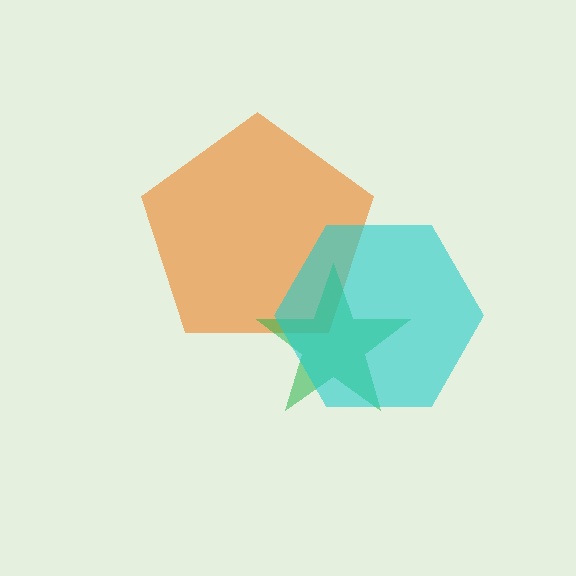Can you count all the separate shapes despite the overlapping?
Yes, there are 3 separate shapes.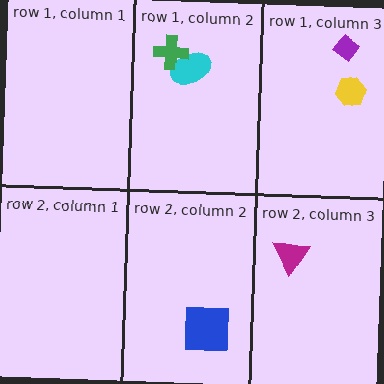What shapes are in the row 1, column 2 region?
The cyan ellipse, the green cross.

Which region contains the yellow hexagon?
The row 1, column 3 region.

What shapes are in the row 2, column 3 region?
The magenta triangle.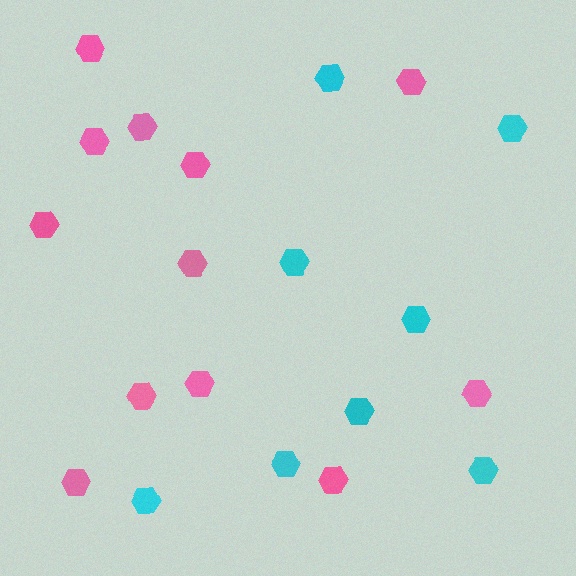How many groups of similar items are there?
There are 2 groups: one group of cyan hexagons (8) and one group of pink hexagons (12).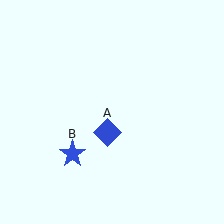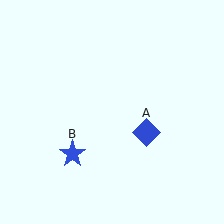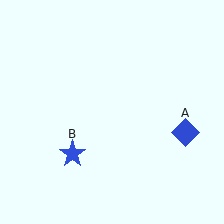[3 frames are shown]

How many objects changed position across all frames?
1 object changed position: blue diamond (object A).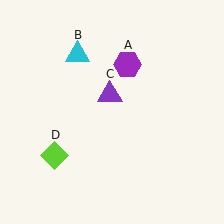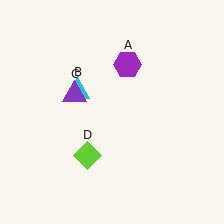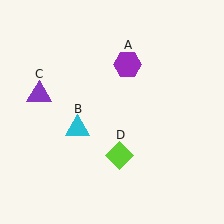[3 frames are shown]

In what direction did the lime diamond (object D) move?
The lime diamond (object D) moved right.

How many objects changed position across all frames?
3 objects changed position: cyan triangle (object B), purple triangle (object C), lime diamond (object D).